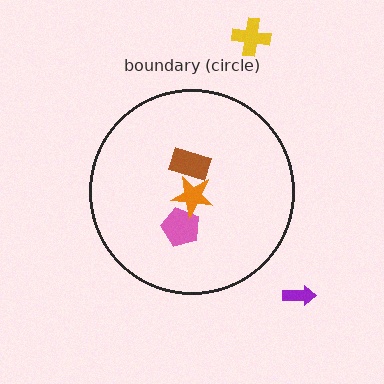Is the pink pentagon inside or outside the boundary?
Inside.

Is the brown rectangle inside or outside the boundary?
Inside.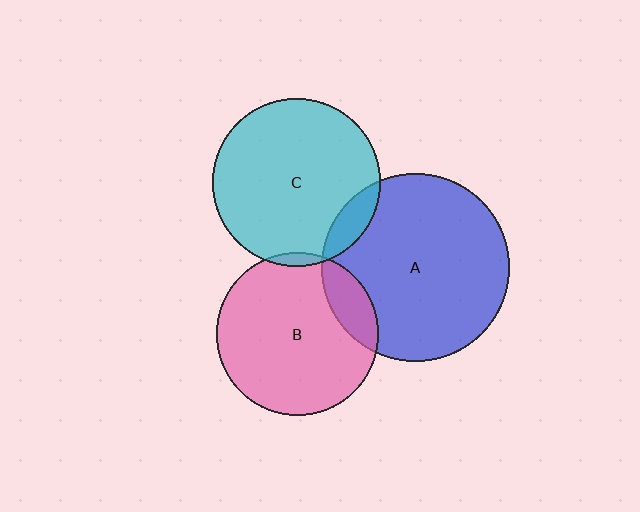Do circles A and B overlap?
Yes.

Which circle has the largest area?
Circle A (blue).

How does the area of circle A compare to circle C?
Approximately 1.2 times.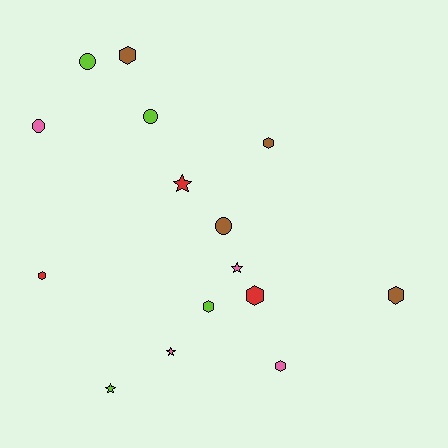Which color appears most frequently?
Brown, with 4 objects.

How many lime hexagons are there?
There is 1 lime hexagon.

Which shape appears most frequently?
Hexagon, with 7 objects.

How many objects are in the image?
There are 15 objects.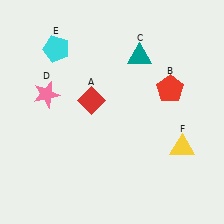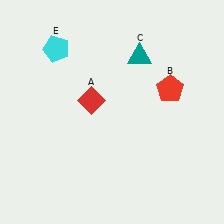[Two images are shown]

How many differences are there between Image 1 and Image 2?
There are 2 differences between the two images.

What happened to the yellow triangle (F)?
The yellow triangle (F) was removed in Image 2. It was in the bottom-right area of Image 1.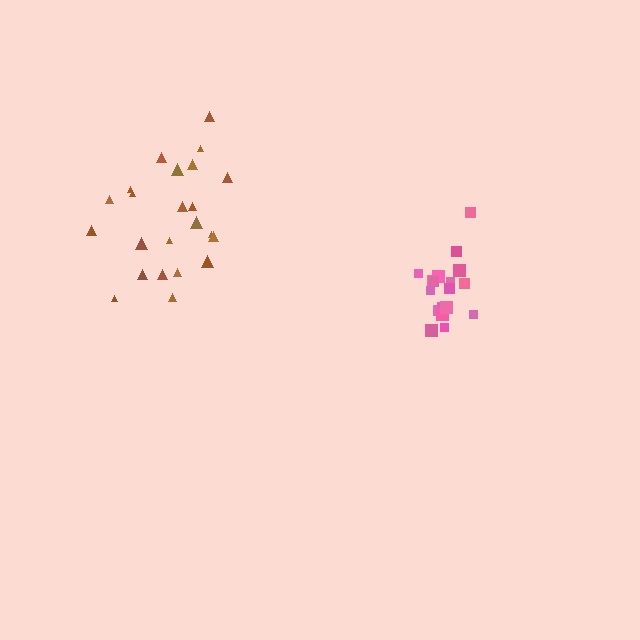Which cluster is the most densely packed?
Pink.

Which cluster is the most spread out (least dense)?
Brown.